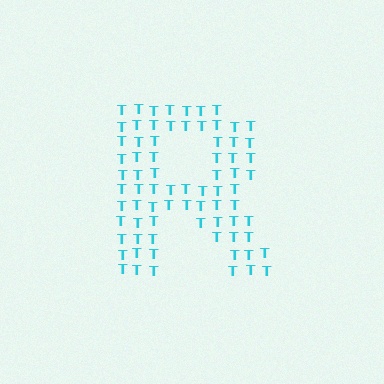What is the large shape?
The large shape is the letter R.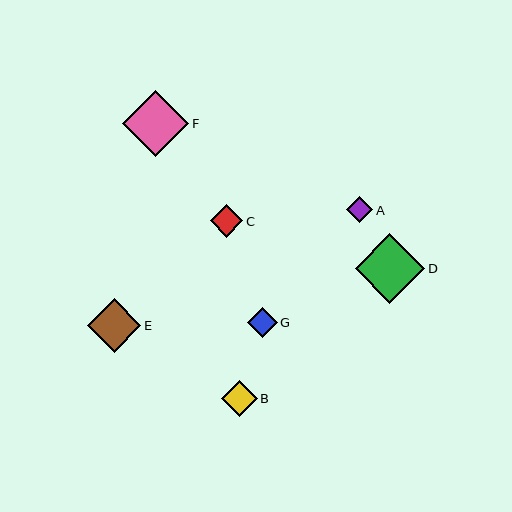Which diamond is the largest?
Diamond D is the largest with a size of approximately 69 pixels.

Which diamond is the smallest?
Diamond A is the smallest with a size of approximately 26 pixels.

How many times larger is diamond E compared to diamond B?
Diamond E is approximately 1.5 times the size of diamond B.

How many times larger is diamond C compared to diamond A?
Diamond C is approximately 1.2 times the size of diamond A.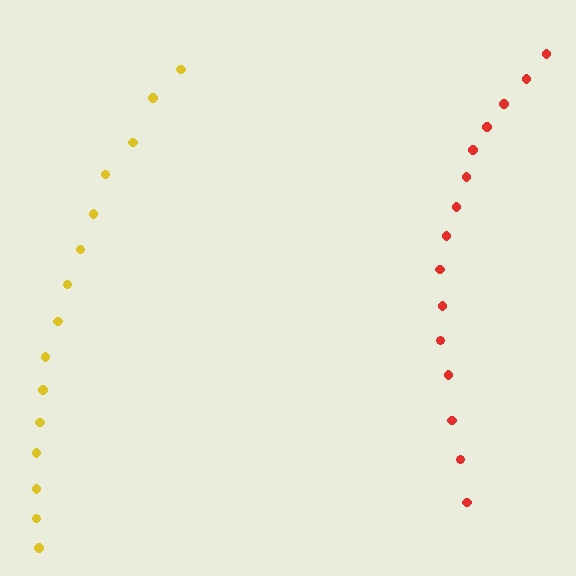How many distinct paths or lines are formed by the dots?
There are 2 distinct paths.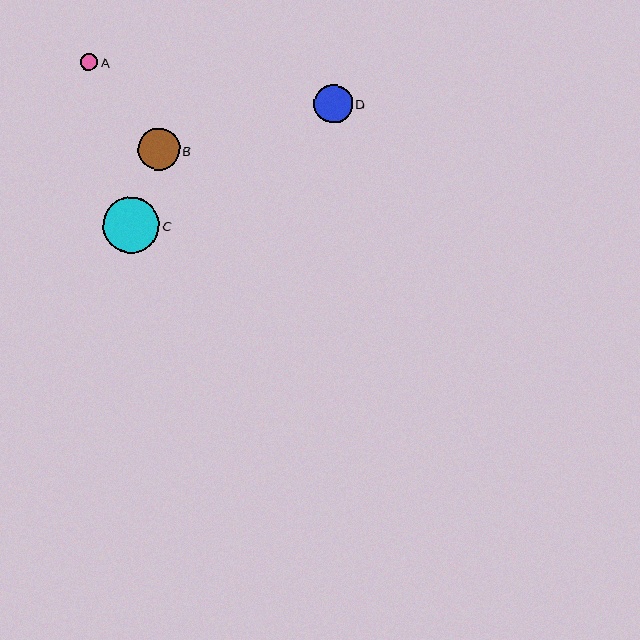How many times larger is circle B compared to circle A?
Circle B is approximately 2.4 times the size of circle A.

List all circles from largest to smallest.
From largest to smallest: C, B, D, A.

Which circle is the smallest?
Circle A is the smallest with a size of approximately 17 pixels.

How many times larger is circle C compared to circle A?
Circle C is approximately 3.3 times the size of circle A.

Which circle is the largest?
Circle C is the largest with a size of approximately 57 pixels.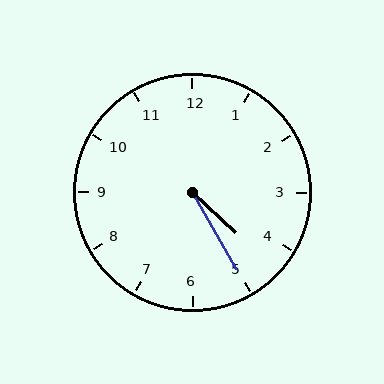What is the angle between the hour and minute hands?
Approximately 18 degrees.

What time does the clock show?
4:25.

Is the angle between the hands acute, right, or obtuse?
It is acute.